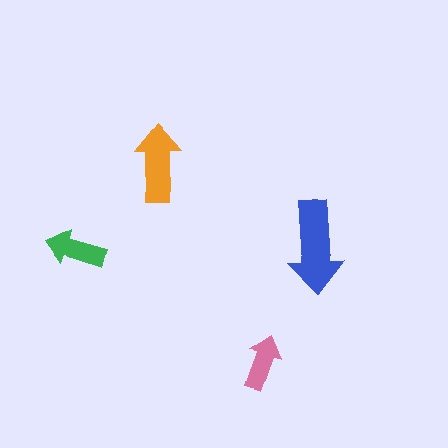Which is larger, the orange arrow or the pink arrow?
The orange one.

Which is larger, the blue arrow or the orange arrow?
The blue one.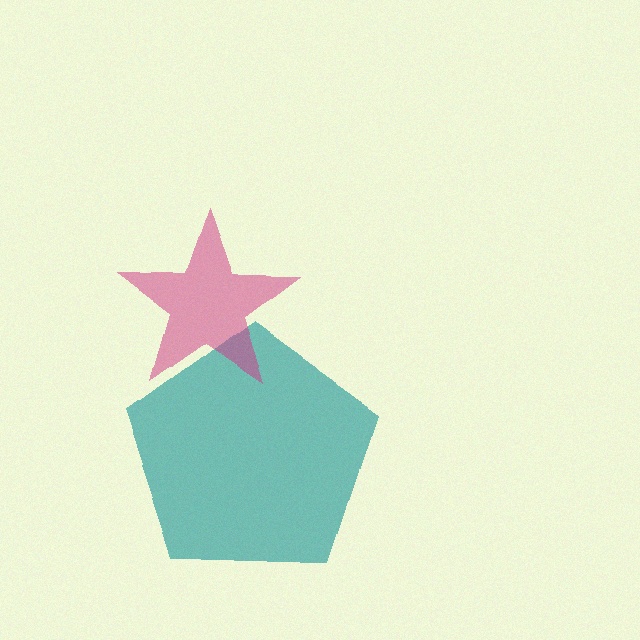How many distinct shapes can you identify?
There are 2 distinct shapes: a teal pentagon, a magenta star.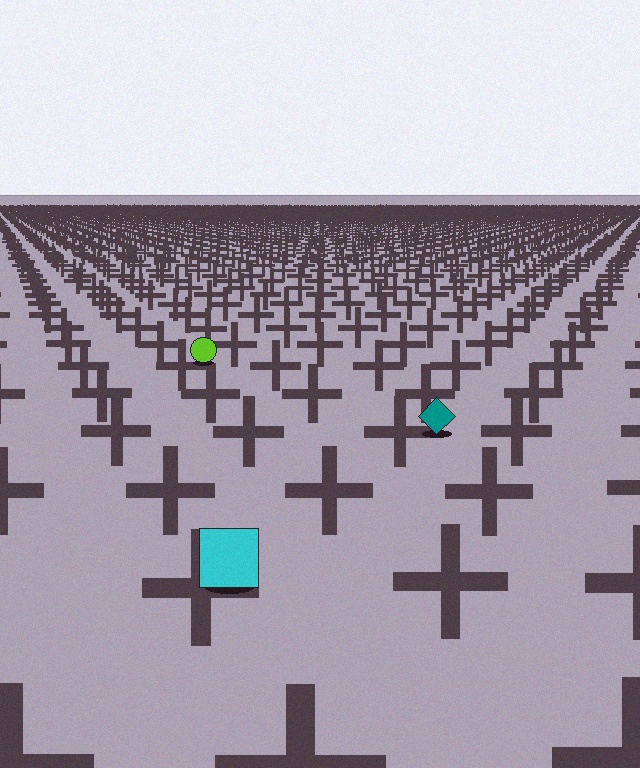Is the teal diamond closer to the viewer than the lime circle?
Yes. The teal diamond is closer — you can tell from the texture gradient: the ground texture is coarser near it.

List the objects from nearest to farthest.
From nearest to farthest: the cyan square, the teal diamond, the lime circle.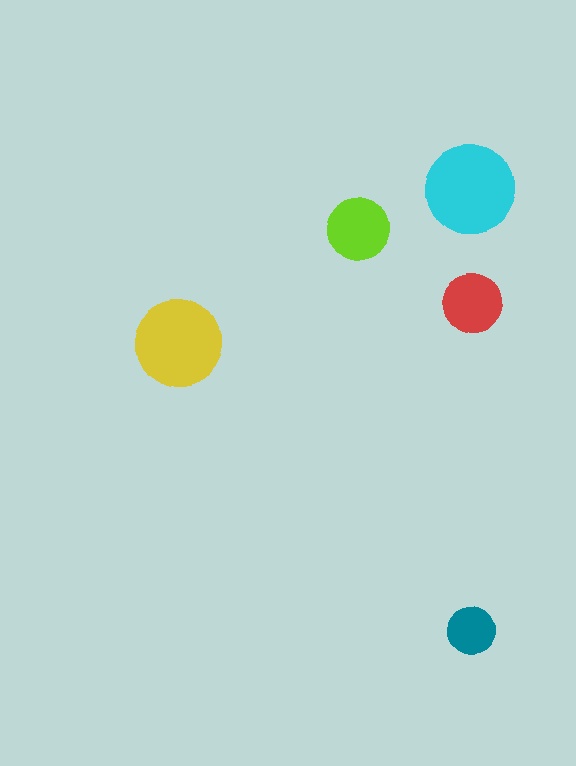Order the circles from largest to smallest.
the cyan one, the yellow one, the lime one, the red one, the teal one.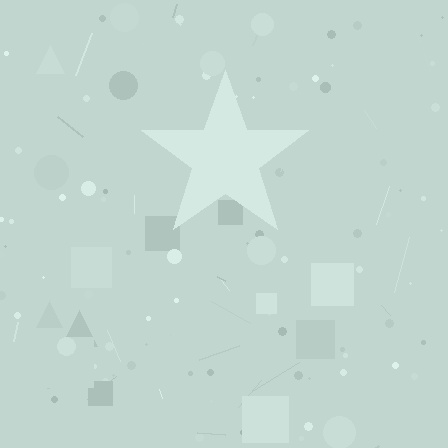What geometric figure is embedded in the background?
A star is embedded in the background.